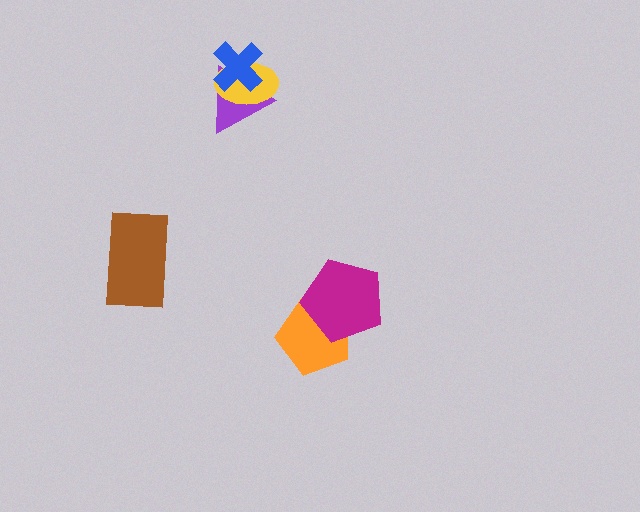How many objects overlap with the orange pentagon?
1 object overlaps with the orange pentagon.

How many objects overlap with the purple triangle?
2 objects overlap with the purple triangle.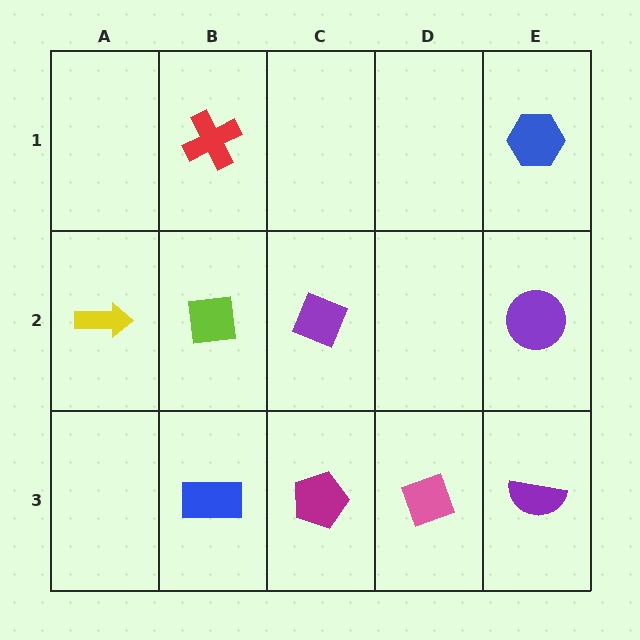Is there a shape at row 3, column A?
No, that cell is empty.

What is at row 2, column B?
A lime square.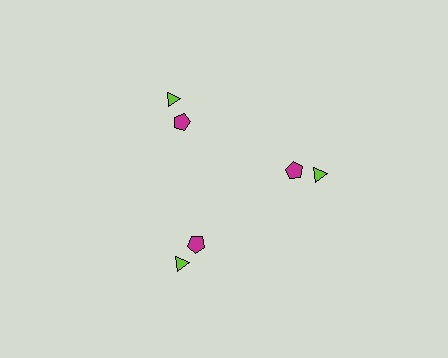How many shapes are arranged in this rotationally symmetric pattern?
There are 6 shapes, arranged in 3 groups of 2.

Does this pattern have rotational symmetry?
Yes, this pattern has 3-fold rotational symmetry. It looks the same after rotating 120 degrees around the center.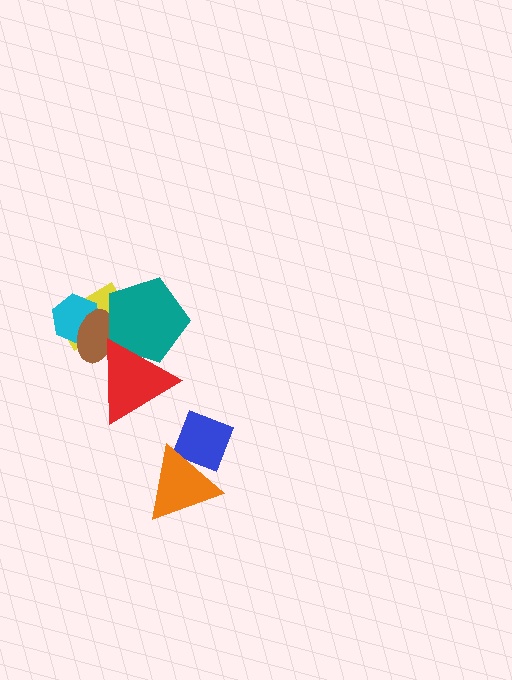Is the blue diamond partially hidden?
Yes, it is partially covered by another shape.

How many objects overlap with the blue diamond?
1 object overlaps with the blue diamond.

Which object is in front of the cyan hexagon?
The brown ellipse is in front of the cyan hexagon.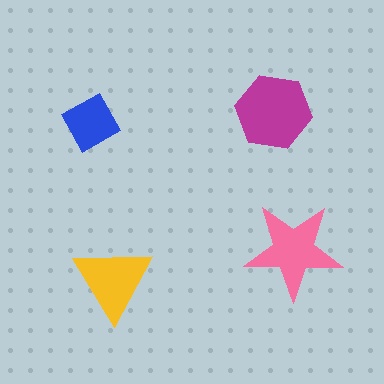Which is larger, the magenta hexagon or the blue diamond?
The magenta hexagon.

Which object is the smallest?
The blue diamond.